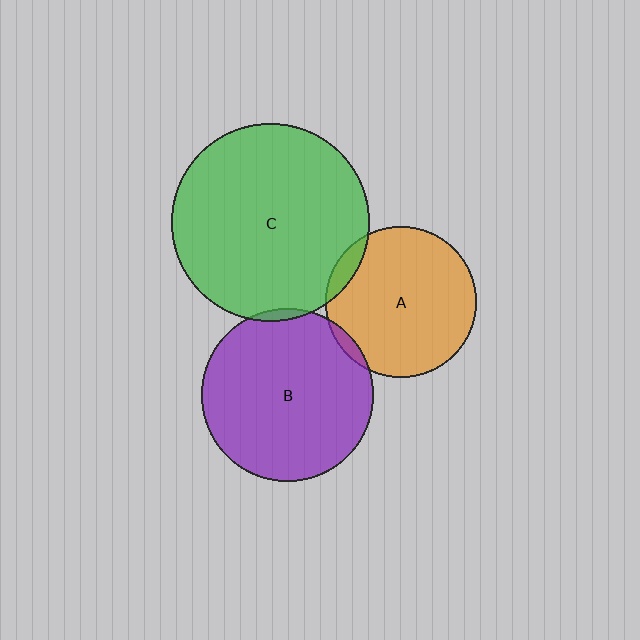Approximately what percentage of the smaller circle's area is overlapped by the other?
Approximately 5%.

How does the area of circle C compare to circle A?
Approximately 1.7 times.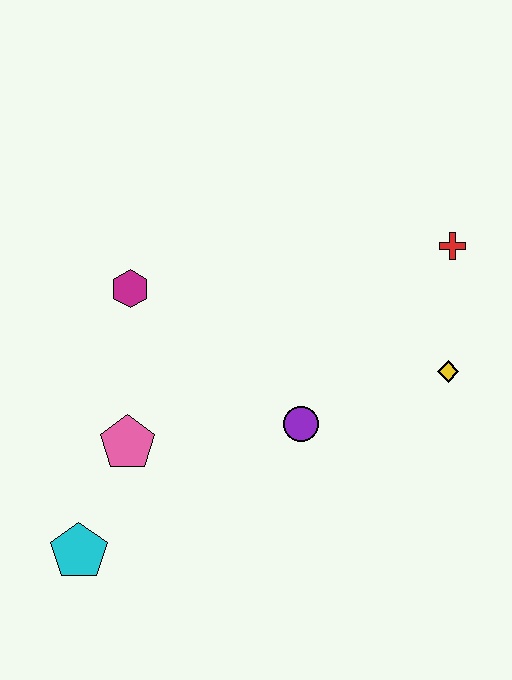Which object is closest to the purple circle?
The yellow diamond is closest to the purple circle.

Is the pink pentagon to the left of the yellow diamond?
Yes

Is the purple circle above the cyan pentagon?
Yes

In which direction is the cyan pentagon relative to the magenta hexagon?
The cyan pentagon is below the magenta hexagon.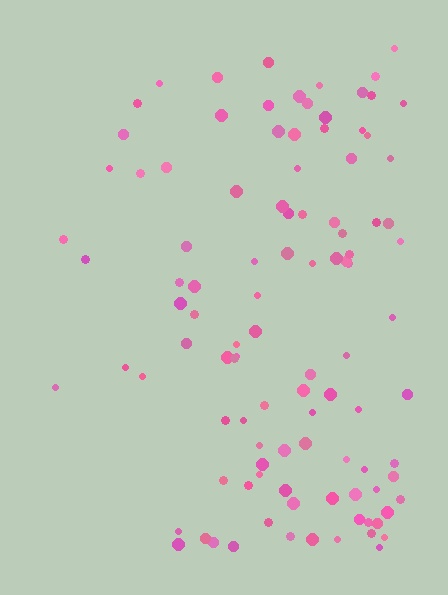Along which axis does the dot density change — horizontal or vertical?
Horizontal.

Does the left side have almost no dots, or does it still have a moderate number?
Still a moderate number, just noticeably fewer than the right.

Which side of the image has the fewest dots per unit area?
The left.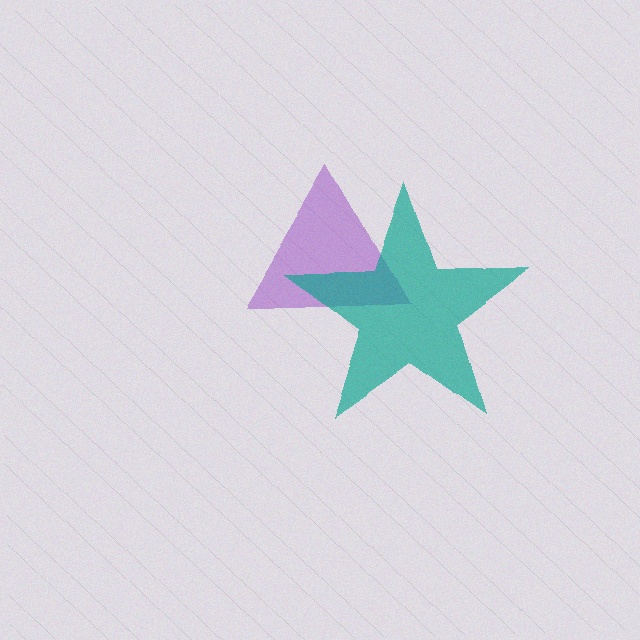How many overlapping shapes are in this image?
There are 2 overlapping shapes in the image.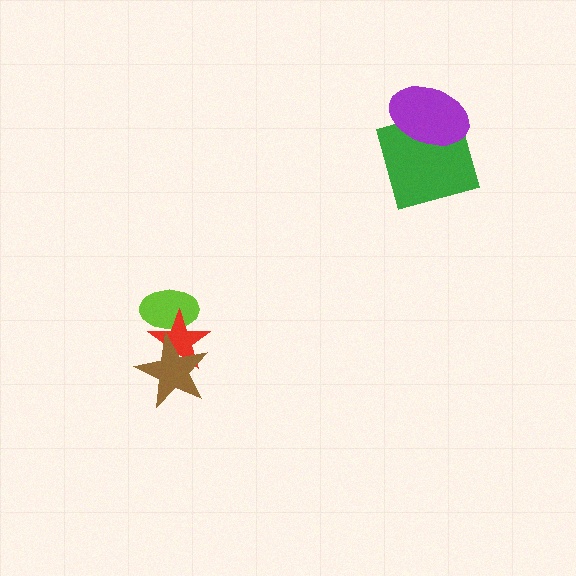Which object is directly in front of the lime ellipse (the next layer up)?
The red star is directly in front of the lime ellipse.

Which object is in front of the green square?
The purple ellipse is in front of the green square.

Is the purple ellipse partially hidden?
No, no other shape covers it.